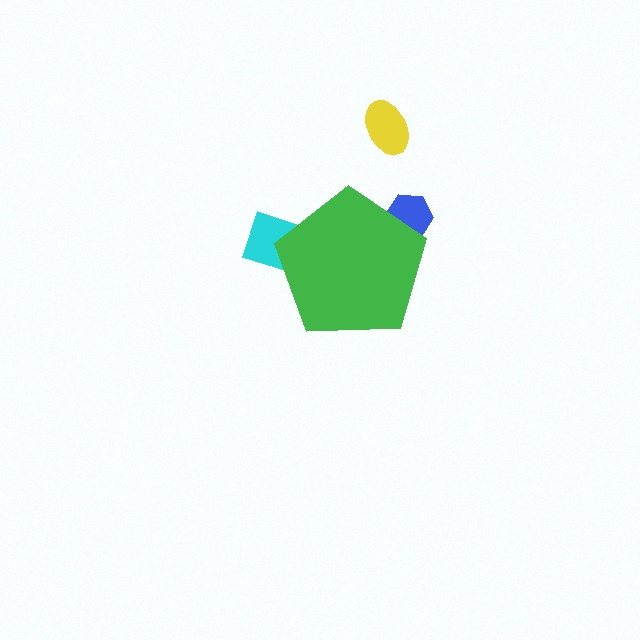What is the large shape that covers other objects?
A green pentagon.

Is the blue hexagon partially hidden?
Yes, the blue hexagon is partially hidden behind the green pentagon.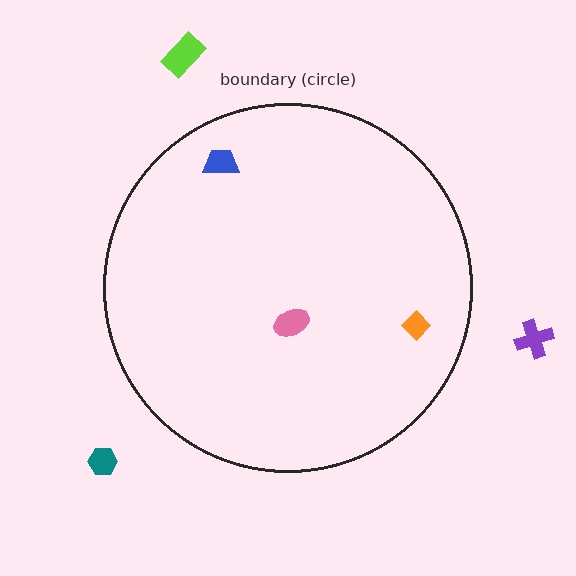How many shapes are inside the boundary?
3 inside, 3 outside.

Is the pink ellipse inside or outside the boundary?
Inside.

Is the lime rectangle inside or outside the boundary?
Outside.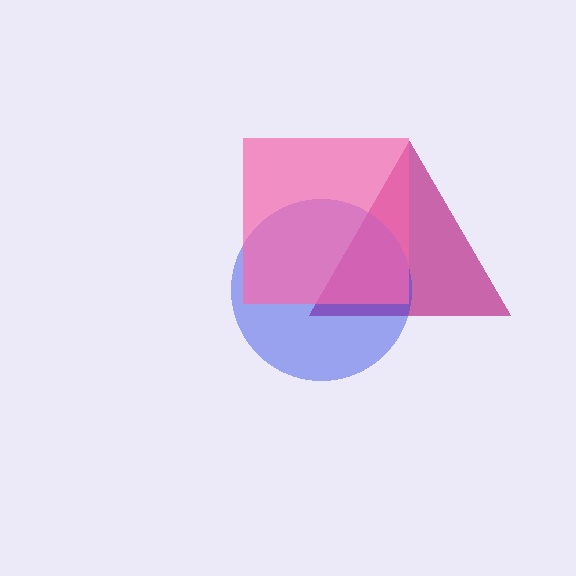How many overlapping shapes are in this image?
There are 3 overlapping shapes in the image.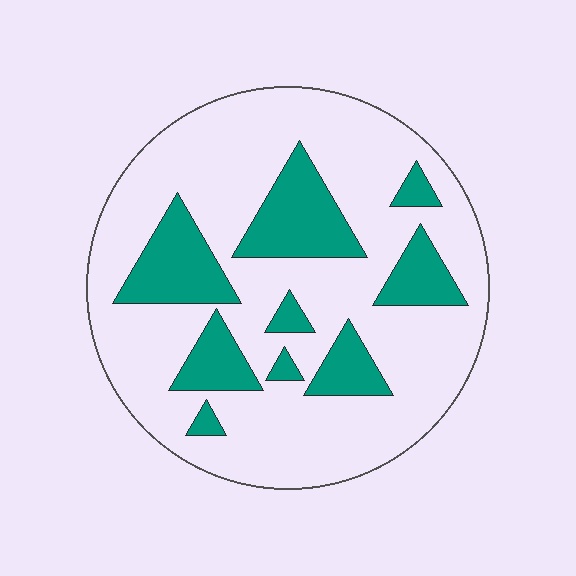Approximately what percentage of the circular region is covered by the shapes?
Approximately 25%.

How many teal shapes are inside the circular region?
9.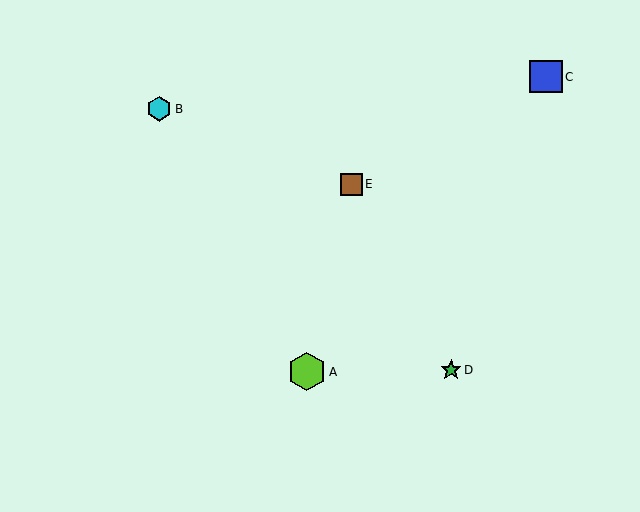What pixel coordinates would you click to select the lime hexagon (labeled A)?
Click at (307, 372) to select the lime hexagon A.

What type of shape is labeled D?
Shape D is a green star.